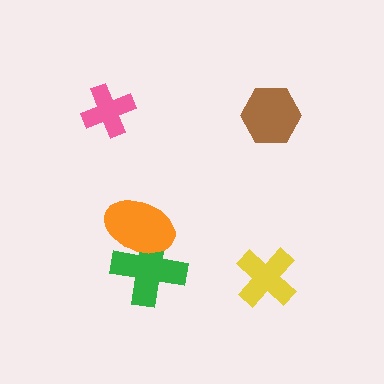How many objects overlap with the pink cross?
0 objects overlap with the pink cross.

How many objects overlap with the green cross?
1 object overlaps with the green cross.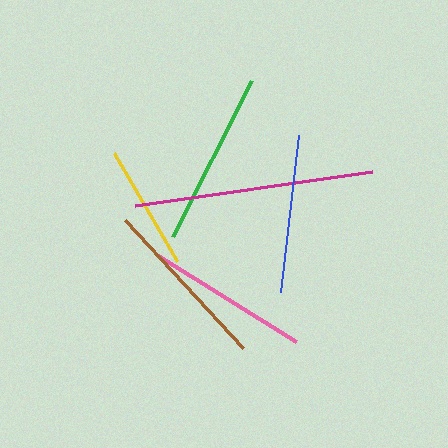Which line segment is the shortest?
The yellow line is the shortest at approximately 126 pixels.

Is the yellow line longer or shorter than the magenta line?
The magenta line is longer than the yellow line.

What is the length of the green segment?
The green segment is approximately 175 pixels long.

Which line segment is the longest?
The magenta line is the longest at approximately 239 pixels.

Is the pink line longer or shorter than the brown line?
The brown line is longer than the pink line.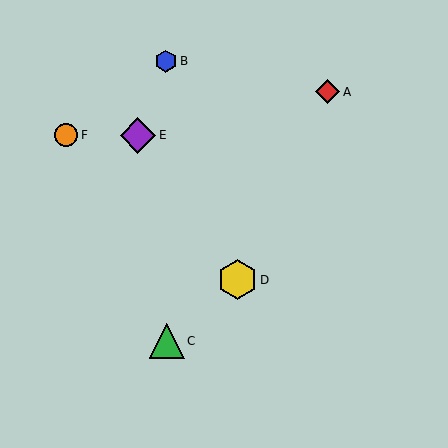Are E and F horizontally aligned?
Yes, both are at y≈135.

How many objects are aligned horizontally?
2 objects (E, F) are aligned horizontally.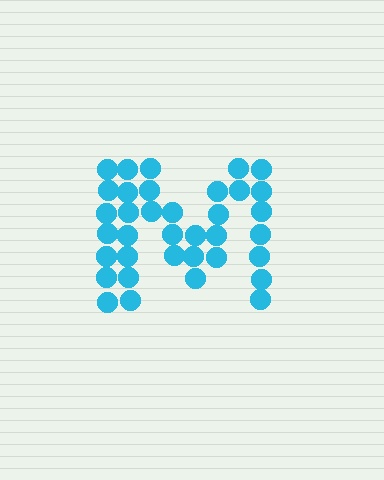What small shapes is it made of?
It is made of small circles.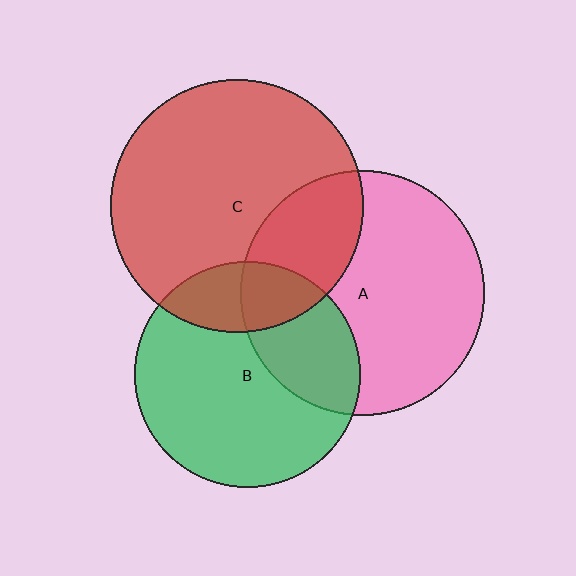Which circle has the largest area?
Circle C (red).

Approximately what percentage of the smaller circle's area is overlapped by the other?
Approximately 30%.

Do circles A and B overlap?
Yes.